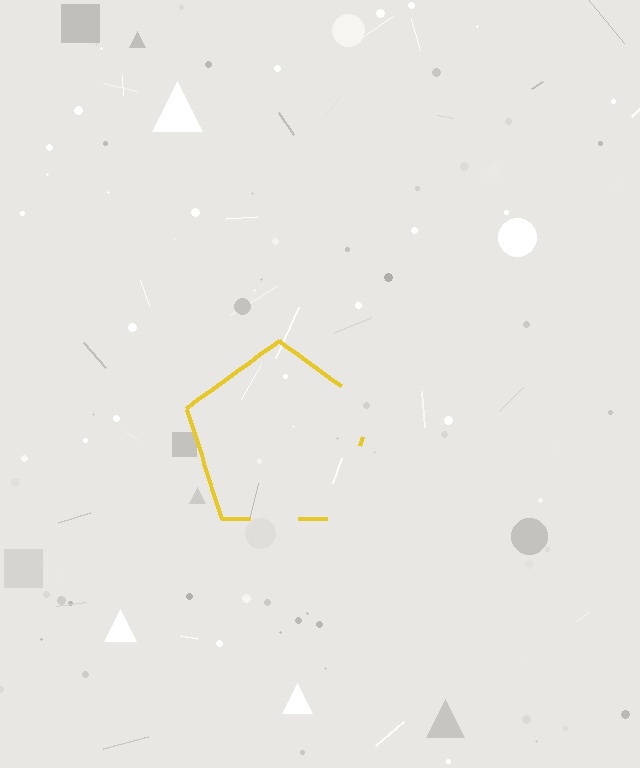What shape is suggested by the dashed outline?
The dashed outline suggests a pentagon.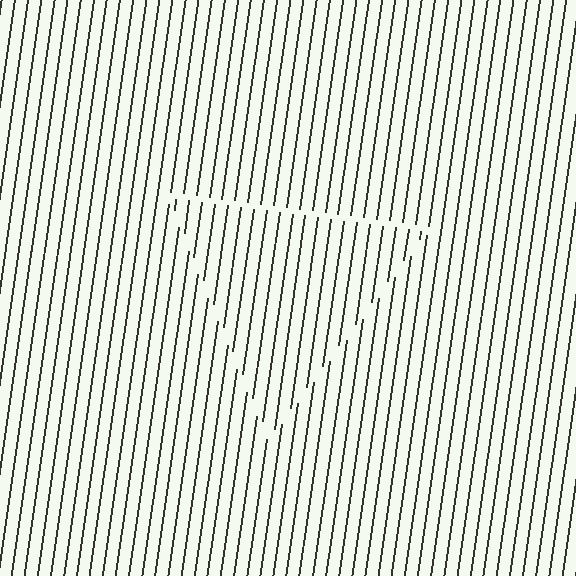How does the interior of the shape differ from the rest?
The interior of the shape contains the same grating, shifted by half a period — the contour is defined by the phase discontinuity where line-ends from the inner and outer gratings abut.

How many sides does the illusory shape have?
3 sides — the line-ends trace a triangle.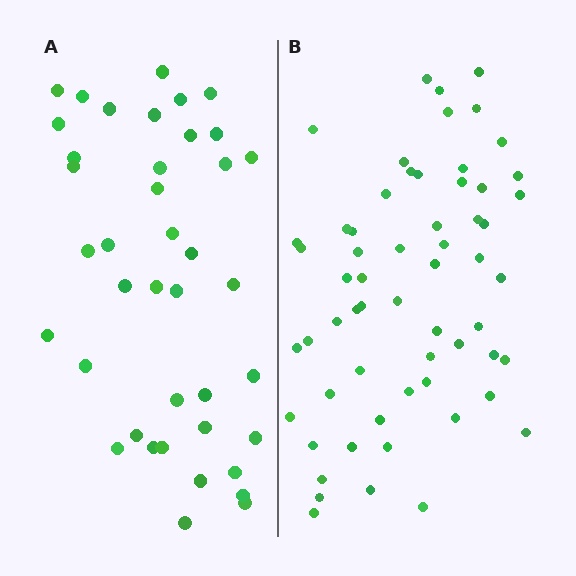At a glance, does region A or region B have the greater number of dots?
Region B (the right region) has more dots.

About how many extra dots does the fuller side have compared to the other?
Region B has approximately 20 more dots than region A.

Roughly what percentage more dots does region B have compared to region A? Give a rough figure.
About 50% more.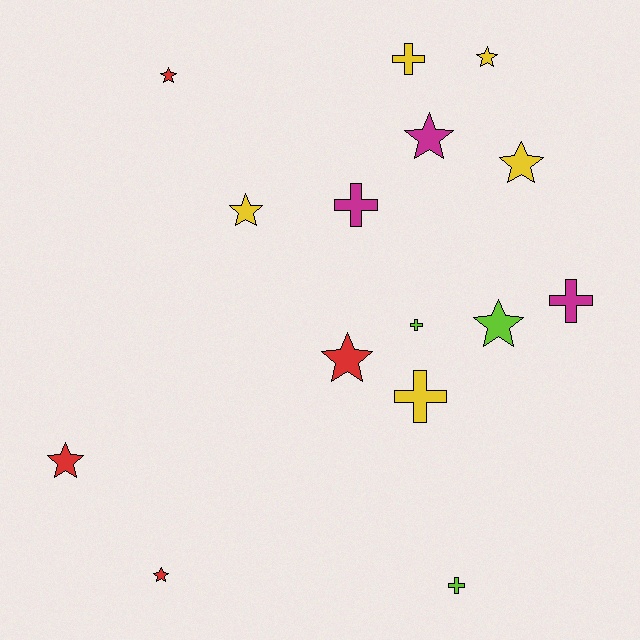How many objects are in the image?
There are 15 objects.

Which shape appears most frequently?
Star, with 9 objects.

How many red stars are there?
There are 4 red stars.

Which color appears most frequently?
Yellow, with 5 objects.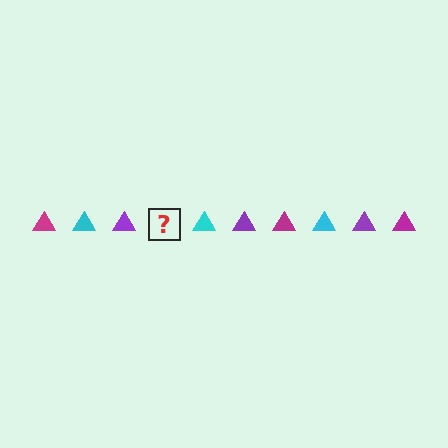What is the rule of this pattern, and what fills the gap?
The rule is that the pattern cycles through magenta, cyan, purple triangles. The gap should be filled with a magenta triangle.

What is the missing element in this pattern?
The missing element is a magenta triangle.